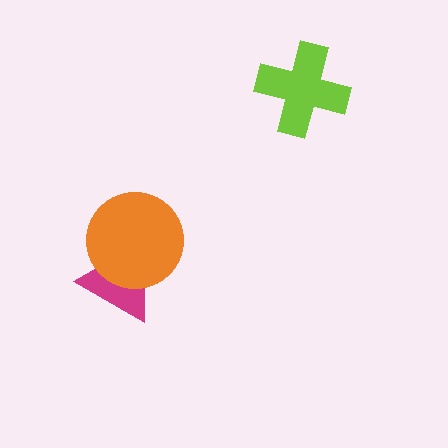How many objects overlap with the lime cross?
0 objects overlap with the lime cross.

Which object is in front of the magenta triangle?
The orange circle is in front of the magenta triangle.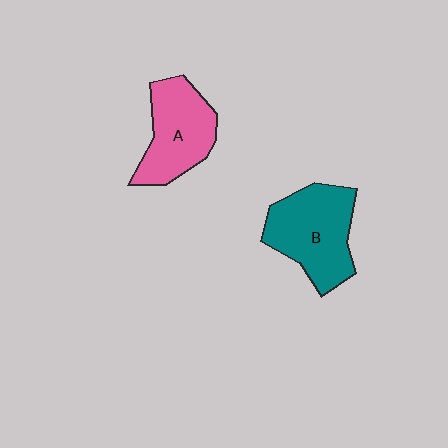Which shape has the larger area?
Shape B (teal).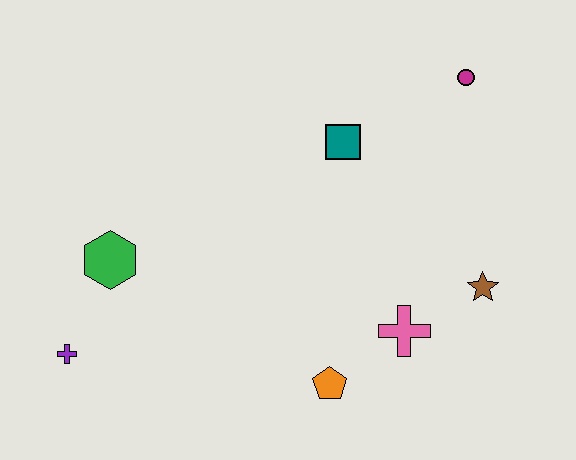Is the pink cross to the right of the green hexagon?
Yes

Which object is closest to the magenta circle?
The teal square is closest to the magenta circle.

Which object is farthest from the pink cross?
The purple cross is farthest from the pink cross.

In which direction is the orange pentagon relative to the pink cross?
The orange pentagon is to the left of the pink cross.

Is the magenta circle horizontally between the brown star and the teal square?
Yes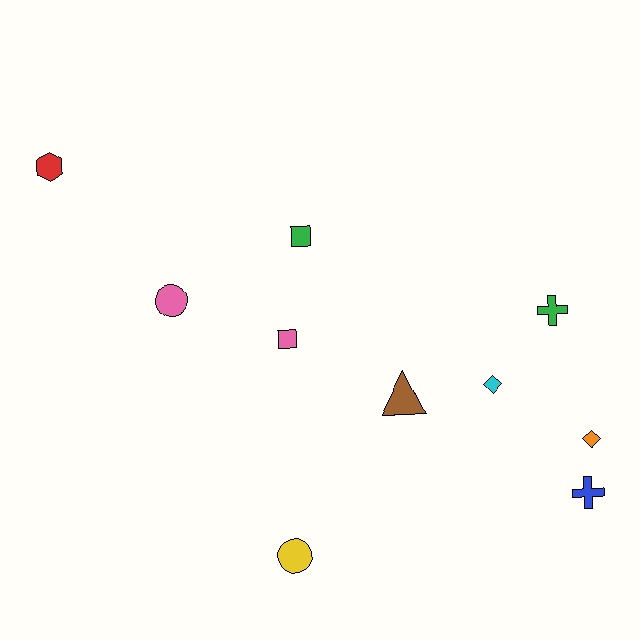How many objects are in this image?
There are 10 objects.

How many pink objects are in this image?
There are 2 pink objects.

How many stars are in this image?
There are no stars.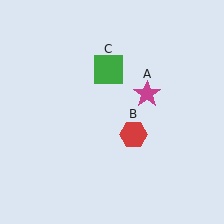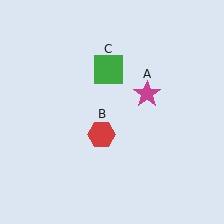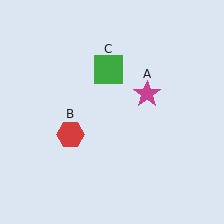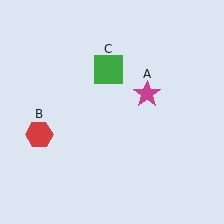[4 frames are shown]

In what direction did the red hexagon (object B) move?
The red hexagon (object B) moved left.